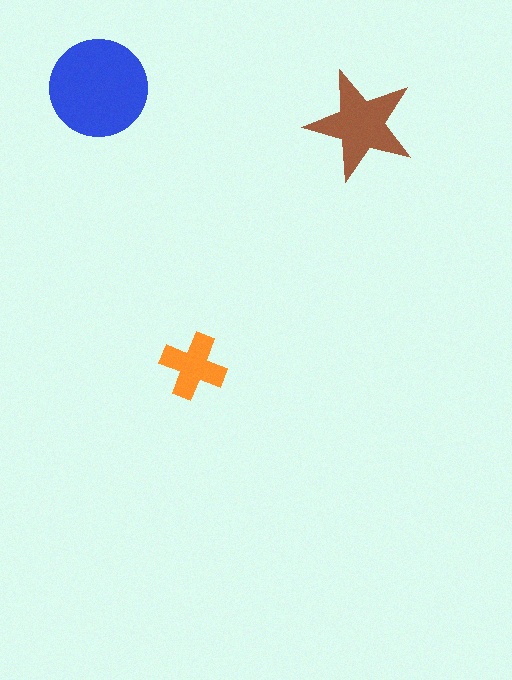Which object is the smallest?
The orange cross.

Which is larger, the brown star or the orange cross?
The brown star.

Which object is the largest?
The blue circle.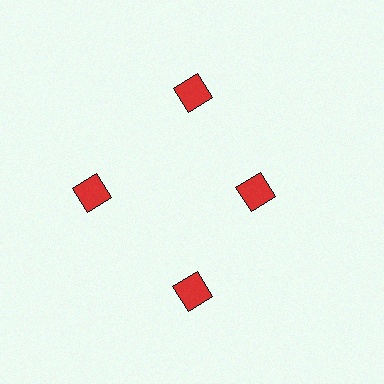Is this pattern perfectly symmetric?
No. The 4 red diamonds are arranged in a ring, but one element near the 3 o'clock position is pulled inward toward the center, breaking the 4-fold rotational symmetry.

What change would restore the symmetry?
The symmetry would be restored by moving it outward, back onto the ring so that all 4 diamonds sit at equal angles and equal distance from the center.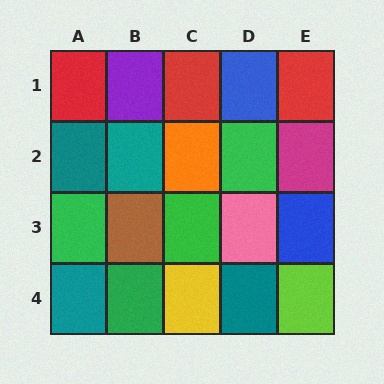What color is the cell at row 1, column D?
Blue.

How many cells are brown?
1 cell is brown.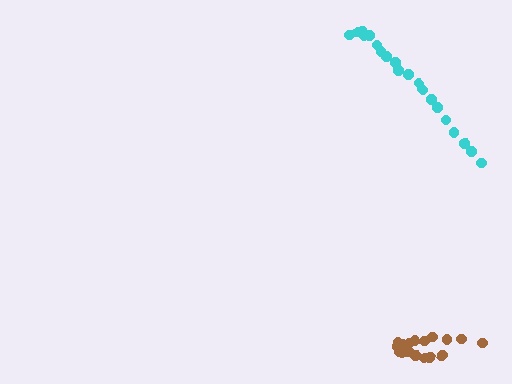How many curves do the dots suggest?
There are 2 distinct paths.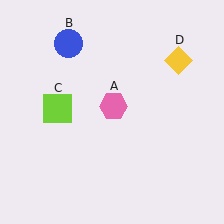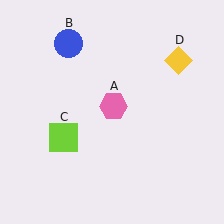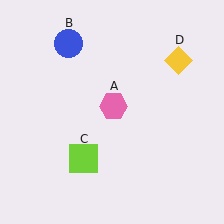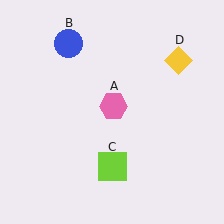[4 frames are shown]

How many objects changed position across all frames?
1 object changed position: lime square (object C).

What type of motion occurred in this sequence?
The lime square (object C) rotated counterclockwise around the center of the scene.